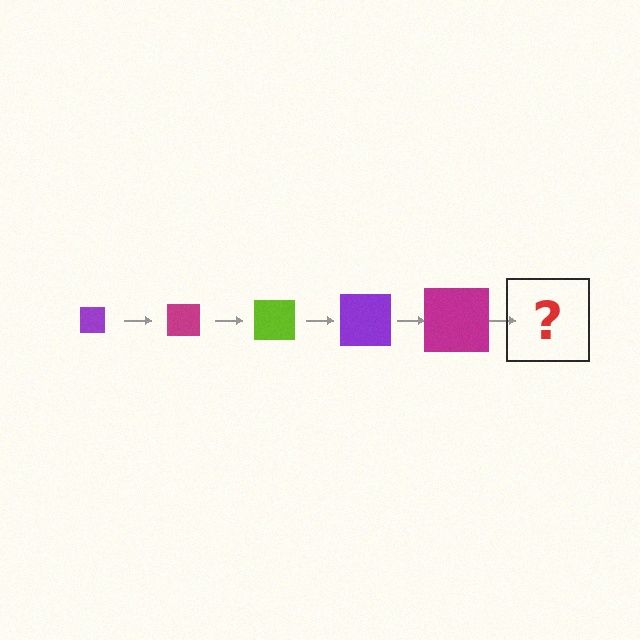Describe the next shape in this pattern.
It should be a lime square, larger than the previous one.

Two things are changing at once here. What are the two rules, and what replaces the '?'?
The two rules are that the square grows larger each step and the color cycles through purple, magenta, and lime. The '?' should be a lime square, larger than the previous one.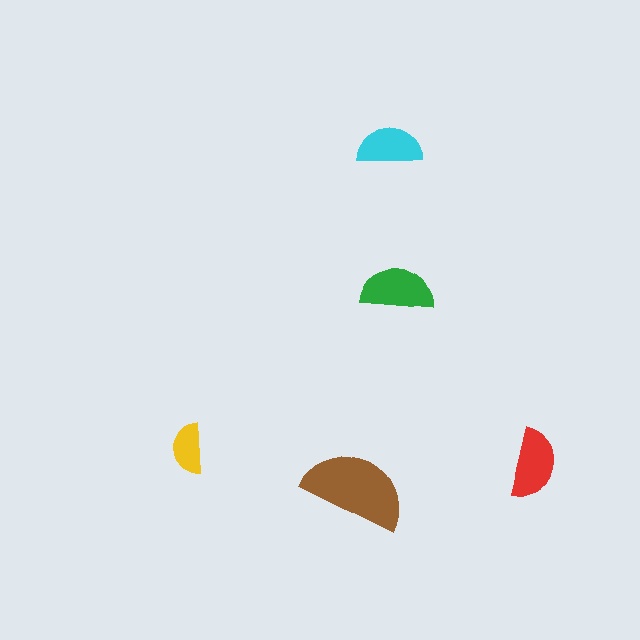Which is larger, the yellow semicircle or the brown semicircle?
The brown one.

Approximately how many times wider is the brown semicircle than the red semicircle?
About 1.5 times wider.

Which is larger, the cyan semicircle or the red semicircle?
The red one.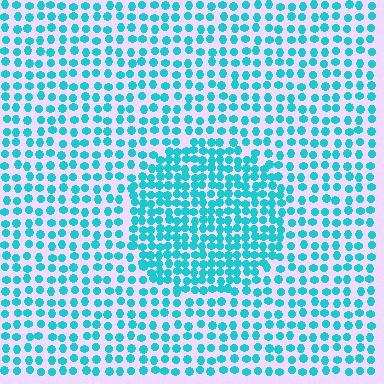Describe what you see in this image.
The image contains small cyan elements arranged at two different densities. A circle-shaped region is visible where the elements are more densely packed than the surrounding area.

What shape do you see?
I see a circle.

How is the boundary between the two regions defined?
The boundary is defined by a change in element density (approximately 1.7x ratio). All elements are the same color, size, and shape.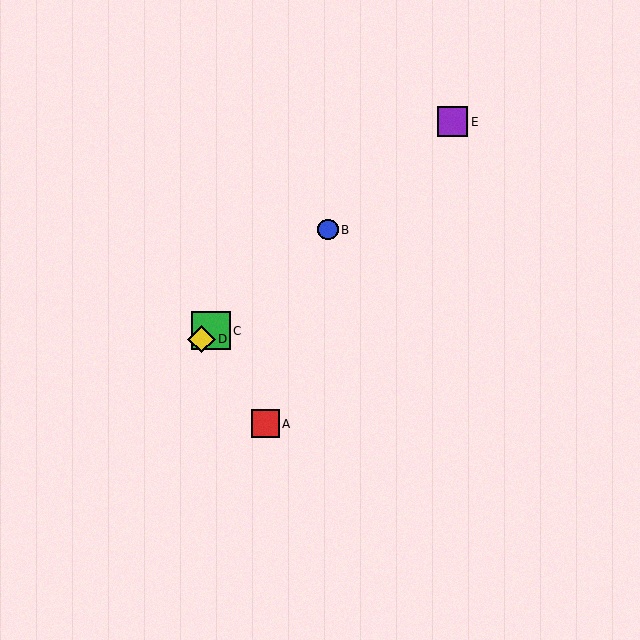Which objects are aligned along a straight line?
Objects B, C, D, E are aligned along a straight line.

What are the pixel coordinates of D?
Object D is at (201, 339).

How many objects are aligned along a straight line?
4 objects (B, C, D, E) are aligned along a straight line.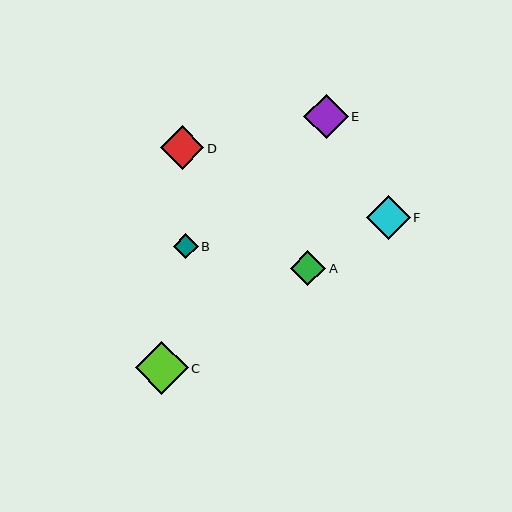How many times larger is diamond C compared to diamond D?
Diamond C is approximately 1.2 times the size of diamond D.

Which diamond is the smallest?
Diamond B is the smallest with a size of approximately 25 pixels.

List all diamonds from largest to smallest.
From largest to smallest: C, E, F, D, A, B.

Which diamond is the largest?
Diamond C is the largest with a size of approximately 53 pixels.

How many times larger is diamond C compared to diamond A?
Diamond C is approximately 1.5 times the size of diamond A.